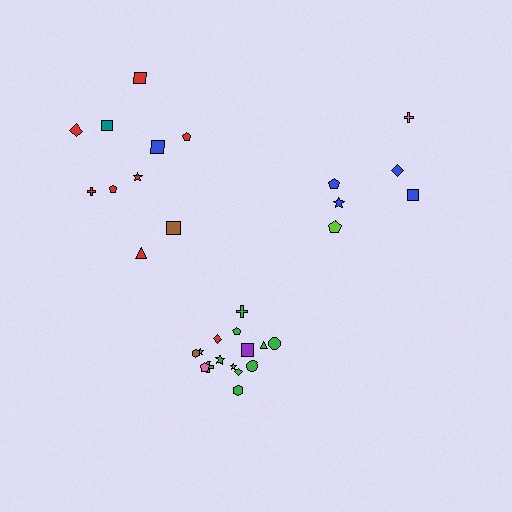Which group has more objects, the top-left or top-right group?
The top-left group.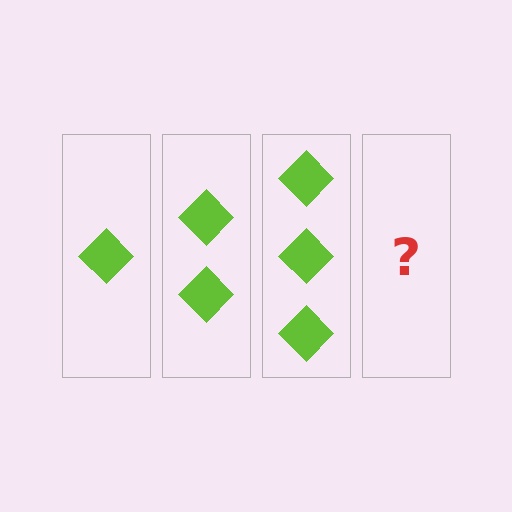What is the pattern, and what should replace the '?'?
The pattern is that each step adds one more diamond. The '?' should be 4 diamonds.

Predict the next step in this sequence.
The next step is 4 diamonds.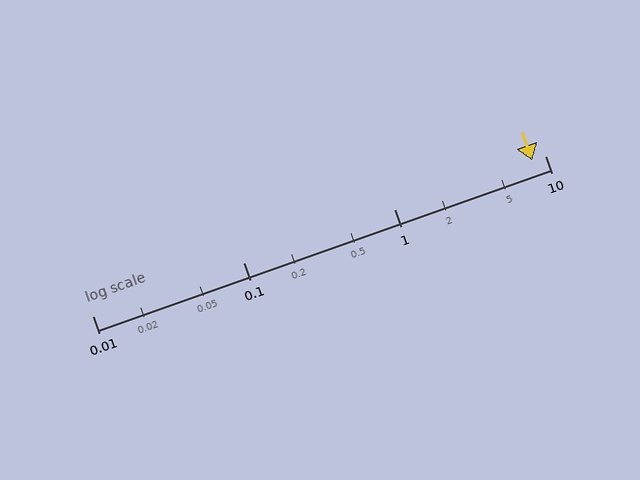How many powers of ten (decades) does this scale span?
The scale spans 3 decades, from 0.01 to 10.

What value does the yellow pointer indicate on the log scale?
The pointer indicates approximately 8.2.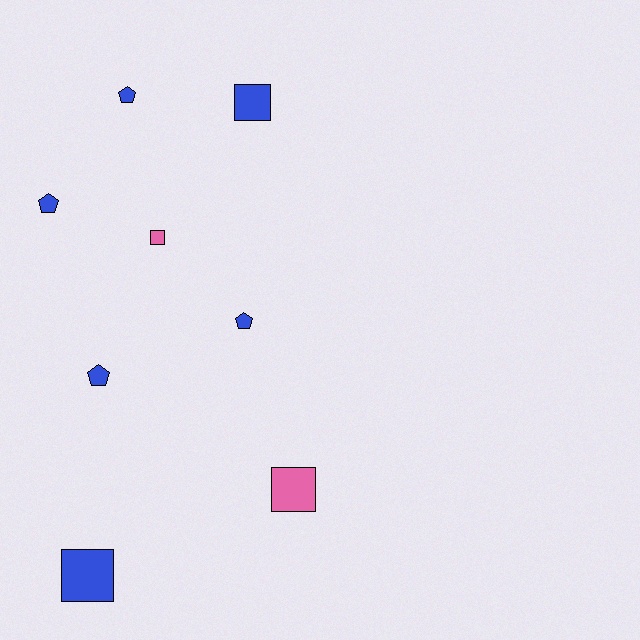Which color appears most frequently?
Blue, with 6 objects.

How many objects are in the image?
There are 8 objects.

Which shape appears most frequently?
Pentagon, with 4 objects.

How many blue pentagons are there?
There are 4 blue pentagons.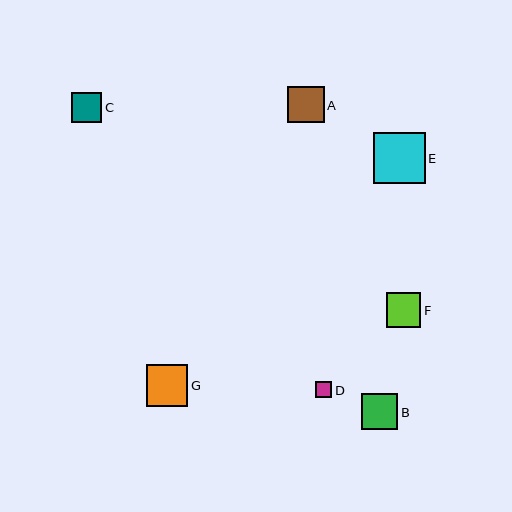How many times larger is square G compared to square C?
Square G is approximately 1.4 times the size of square C.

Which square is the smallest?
Square D is the smallest with a size of approximately 16 pixels.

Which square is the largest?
Square E is the largest with a size of approximately 51 pixels.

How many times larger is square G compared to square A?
Square G is approximately 1.2 times the size of square A.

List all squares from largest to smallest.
From largest to smallest: E, G, A, B, F, C, D.